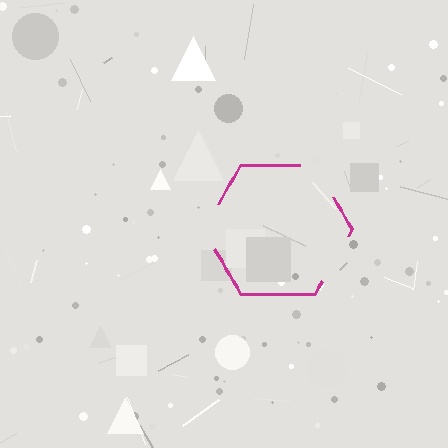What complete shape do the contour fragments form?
The contour fragments form a hexagon.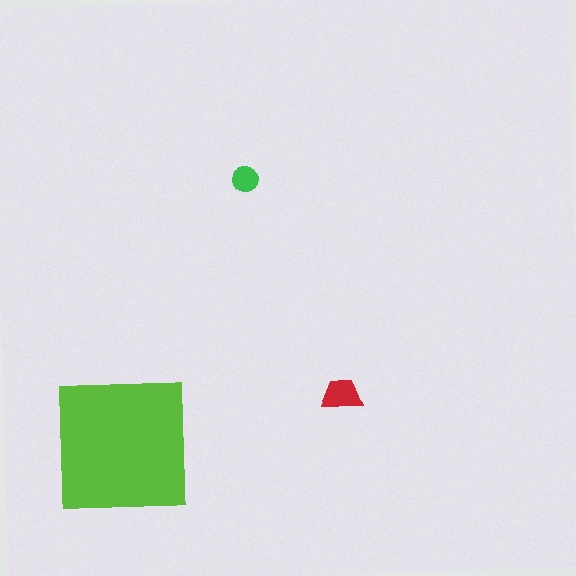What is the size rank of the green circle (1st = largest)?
3rd.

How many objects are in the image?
There are 3 objects in the image.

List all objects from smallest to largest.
The green circle, the red trapezoid, the lime square.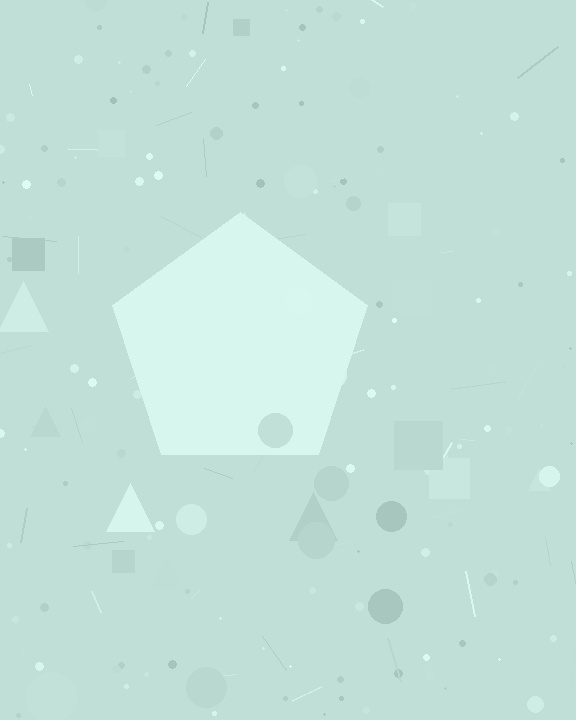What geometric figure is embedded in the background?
A pentagon is embedded in the background.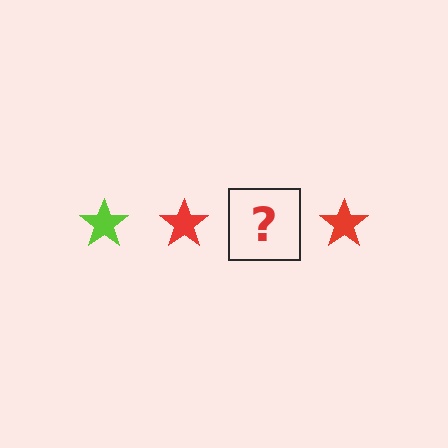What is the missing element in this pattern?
The missing element is a lime star.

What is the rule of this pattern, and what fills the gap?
The rule is that the pattern cycles through lime, red stars. The gap should be filled with a lime star.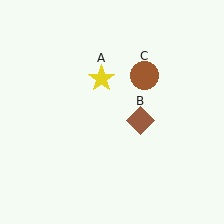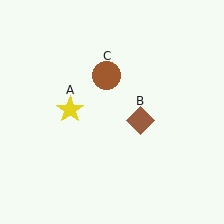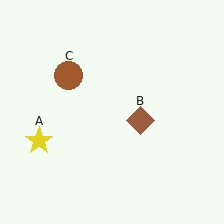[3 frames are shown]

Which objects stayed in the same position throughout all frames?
Brown diamond (object B) remained stationary.